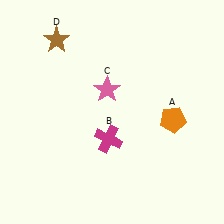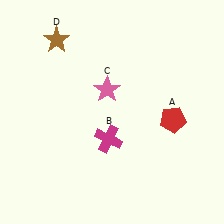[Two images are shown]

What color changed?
The pentagon (A) changed from orange in Image 1 to red in Image 2.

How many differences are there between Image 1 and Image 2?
There is 1 difference between the two images.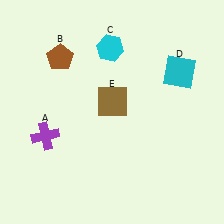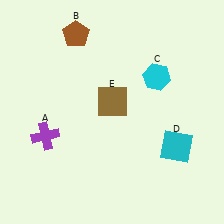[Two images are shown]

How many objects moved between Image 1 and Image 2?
3 objects moved between the two images.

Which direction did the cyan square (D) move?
The cyan square (D) moved down.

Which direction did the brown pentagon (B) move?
The brown pentagon (B) moved up.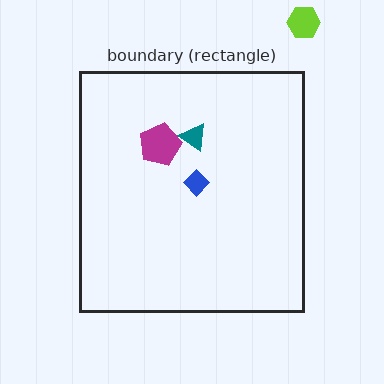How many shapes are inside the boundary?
3 inside, 1 outside.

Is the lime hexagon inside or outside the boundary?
Outside.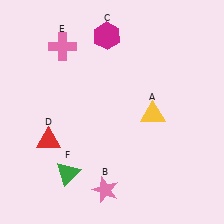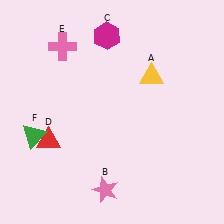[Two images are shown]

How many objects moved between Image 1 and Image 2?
2 objects moved between the two images.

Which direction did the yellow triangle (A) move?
The yellow triangle (A) moved up.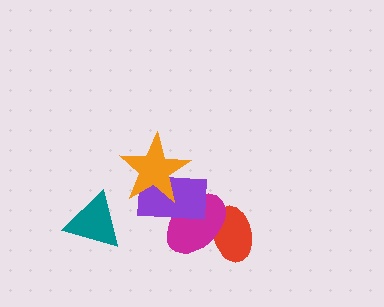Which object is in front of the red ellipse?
The magenta ellipse is in front of the red ellipse.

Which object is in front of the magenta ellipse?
The purple rectangle is in front of the magenta ellipse.